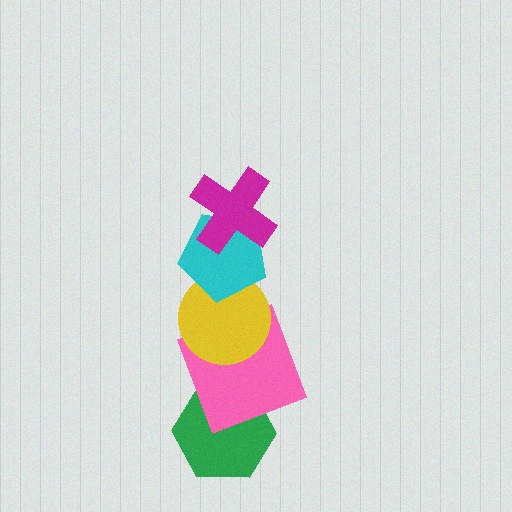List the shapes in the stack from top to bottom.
From top to bottom: the magenta cross, the cyan pentagon, the yellow circle, the pink square, the green hexagon.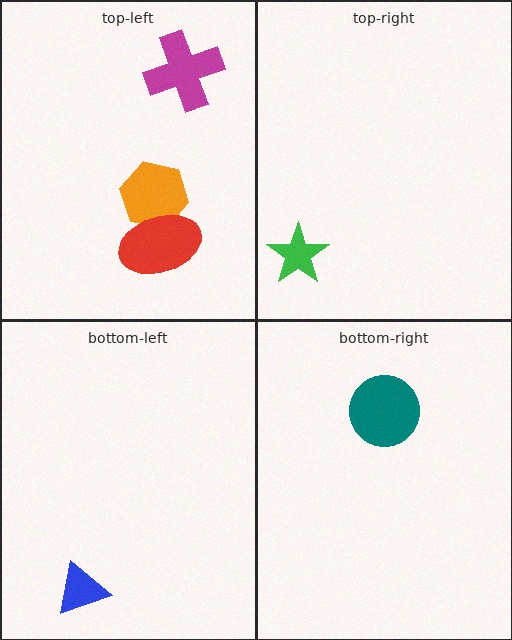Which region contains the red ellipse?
The top-left region.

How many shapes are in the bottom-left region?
1.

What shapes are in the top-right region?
The green star.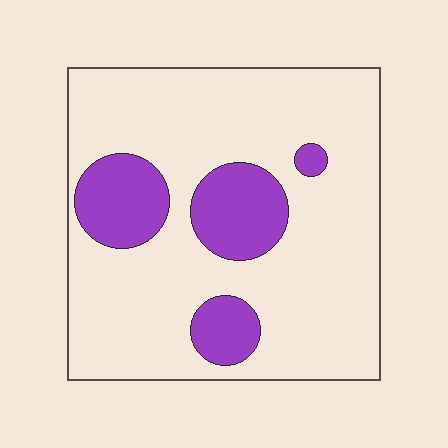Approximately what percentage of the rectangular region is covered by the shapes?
Approximately 20%.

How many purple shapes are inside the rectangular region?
4.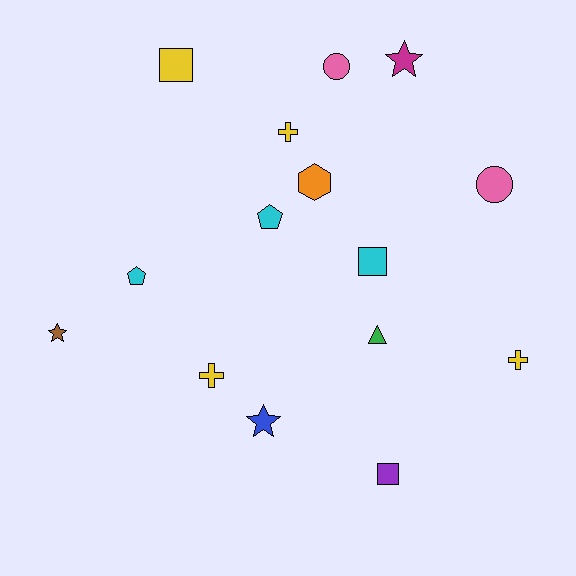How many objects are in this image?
There are 15 objects.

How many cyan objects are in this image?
There are 3 cyan objects.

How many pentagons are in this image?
There are 2 pentagons.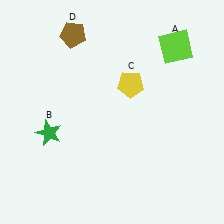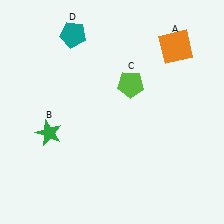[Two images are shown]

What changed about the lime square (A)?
In Image 1, A is lime. In Image 2, it changed to orange.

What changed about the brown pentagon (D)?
In Image 1, D is brown. In Image 2, it changed to teal.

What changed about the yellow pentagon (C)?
In Image 1, C is yellow. In Image 2, it changed to lime.